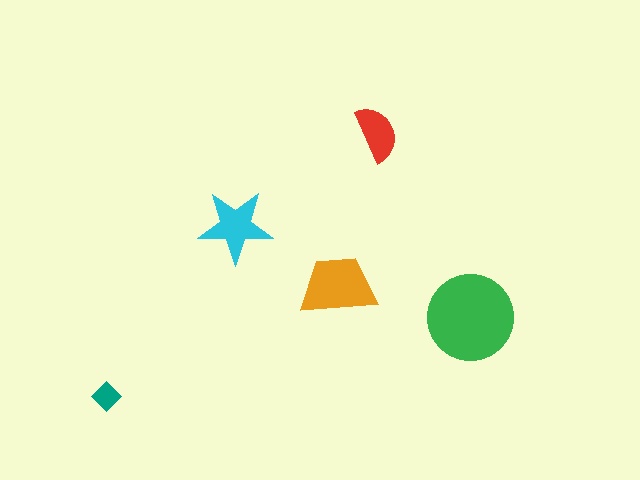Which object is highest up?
The red semicircle is topmost.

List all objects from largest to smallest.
The green circle, the orange trapezoid, the cyan star, the red semicircle, the teal diamond.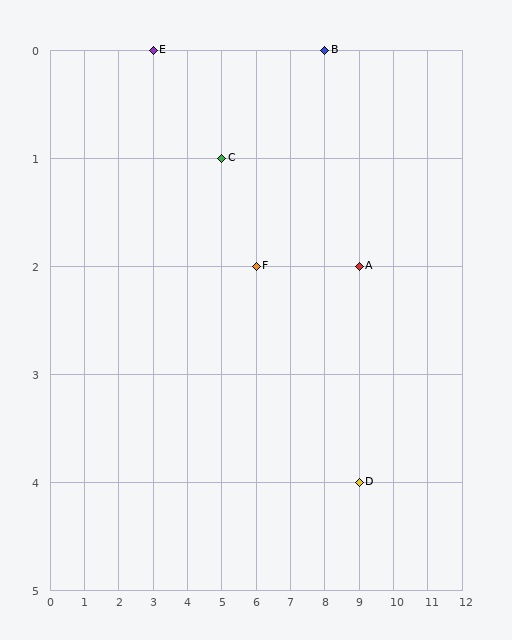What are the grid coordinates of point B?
Point B is at grid coordinates (8, 0).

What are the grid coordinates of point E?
Point E is at grid coordinates (3, 0).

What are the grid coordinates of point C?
Point C is at grid coordinates (5, 1).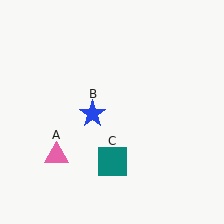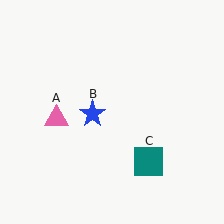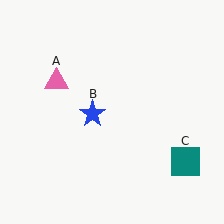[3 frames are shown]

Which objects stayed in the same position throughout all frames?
Blue star (object B) remained stationary.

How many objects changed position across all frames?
2 objects changed position: pink triangle (object A), teal square (object C).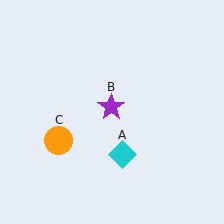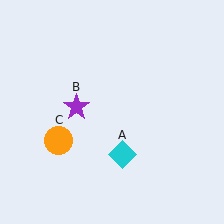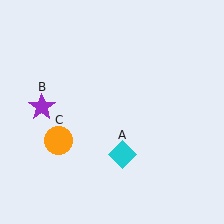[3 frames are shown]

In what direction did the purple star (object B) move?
The purple star (object B) moved left.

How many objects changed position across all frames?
1 object changed position: purple star (object B).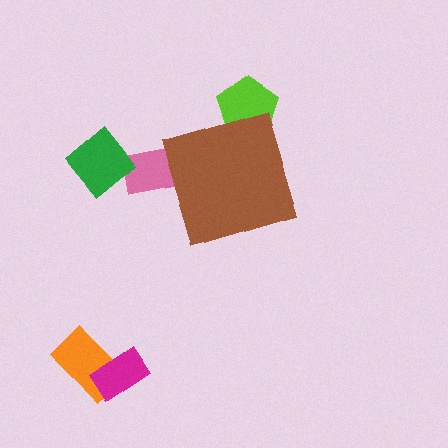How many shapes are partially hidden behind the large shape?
2 shapes are partially hidden.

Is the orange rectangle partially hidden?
No, the orange rectangle is fully visible.